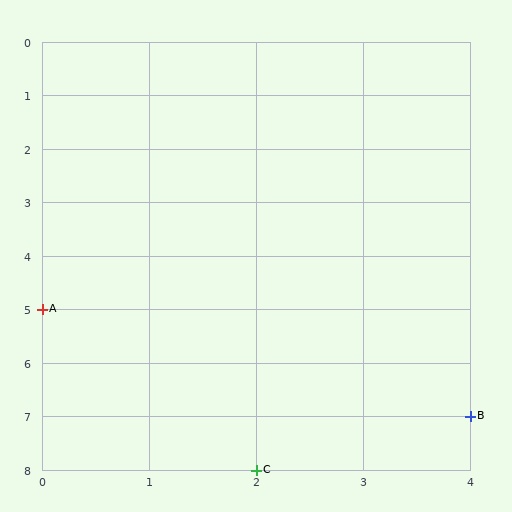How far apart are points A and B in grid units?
Points A and B are 4 columns and 2 rows apart (about 4.5 grid units diagonally).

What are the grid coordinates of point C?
Point C is at grid coordinates (2, 8).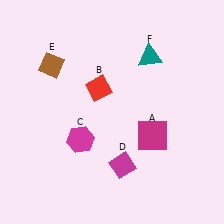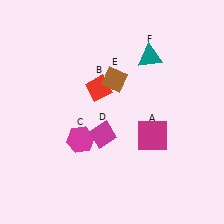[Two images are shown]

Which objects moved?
The objects that moved are: the magenta diamond (D), the brown diamond (E).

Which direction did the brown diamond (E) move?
The brown diamond (E) moved right.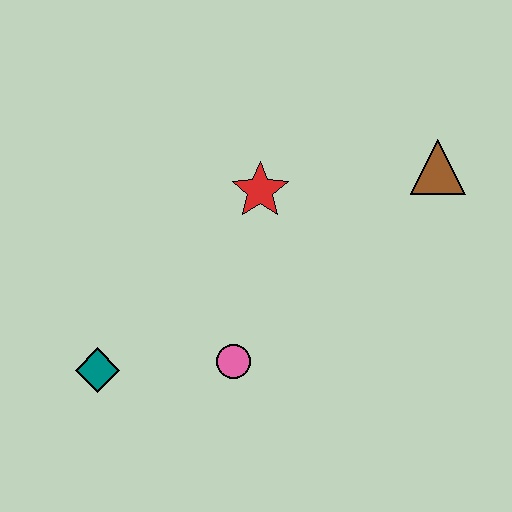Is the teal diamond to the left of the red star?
Yes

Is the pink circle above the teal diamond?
Yes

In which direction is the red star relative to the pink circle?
The red star is above the pink circle.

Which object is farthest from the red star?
The teal diamond is farthest from the red star.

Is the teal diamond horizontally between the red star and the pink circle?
No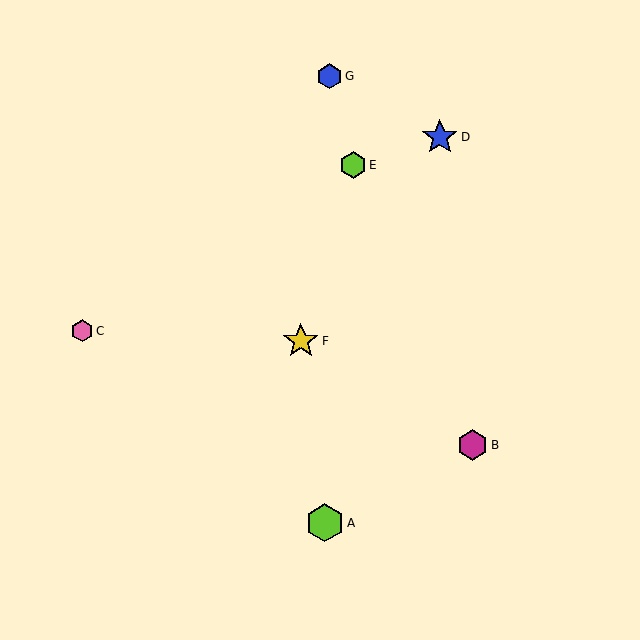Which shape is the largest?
The lime hexagon (labeled A) is the largest.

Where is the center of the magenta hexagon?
The center of the magenta hexagon is at (473, 445).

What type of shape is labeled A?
Shape A is a lime hexagon.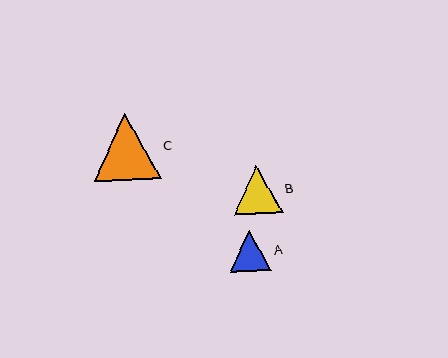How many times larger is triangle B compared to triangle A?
Triangle B is approximately 1.2 times the size of triangle A.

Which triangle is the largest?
Triangle C is the largest with a size of approximately 68 pixels.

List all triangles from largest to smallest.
From largest to smallest: C, B, A.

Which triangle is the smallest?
Triangle A is the smallest with a size of approximately 41 pixels.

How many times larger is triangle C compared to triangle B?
Triangle C is approximately 1.4 times the size of triangle B.